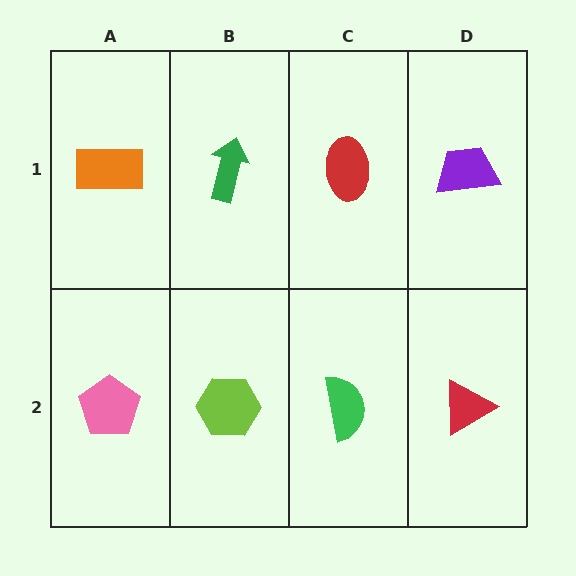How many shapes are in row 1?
4 shapes.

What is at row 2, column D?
A red triangle.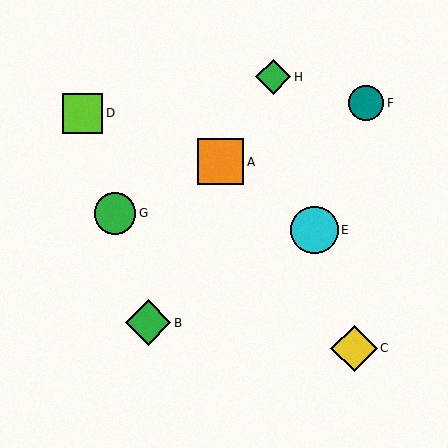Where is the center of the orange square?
The center of the orange square is at (221, 162).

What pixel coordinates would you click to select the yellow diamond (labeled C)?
Click at (354, 348) to select the yellow diamond C.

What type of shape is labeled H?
Shape H is a green diamond.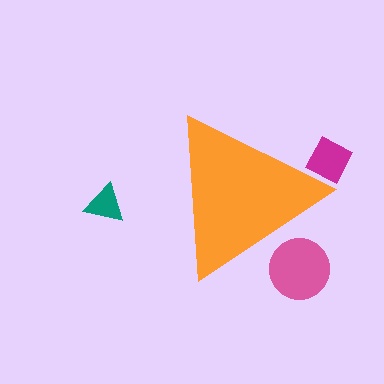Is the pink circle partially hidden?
Yes, the pink circle is partially hidden behind the orange triangle.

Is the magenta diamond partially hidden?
Yes, the magenta diamond is partially hidden behind the orange triangle.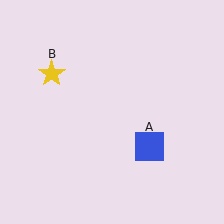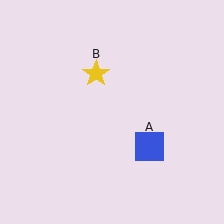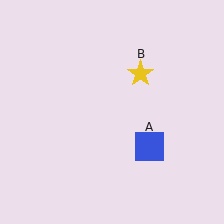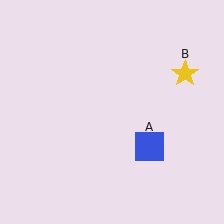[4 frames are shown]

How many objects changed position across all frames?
1 object changed position: yellow star (object B).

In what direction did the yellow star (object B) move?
The yellow star (object B) moved right.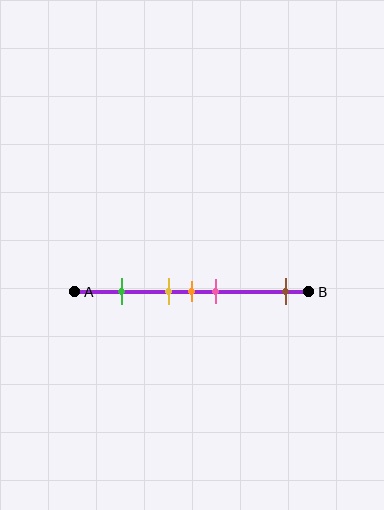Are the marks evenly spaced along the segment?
No, the marks are not evenly spaced.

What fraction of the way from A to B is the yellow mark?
The yellow mark is approximately 40% (0.4) of the way from A to B.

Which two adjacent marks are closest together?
The yellow and orange marks are the closest adjacent pair.